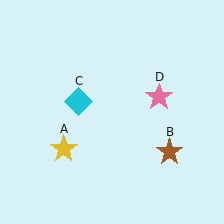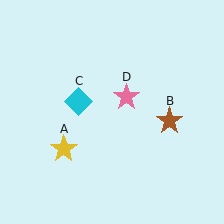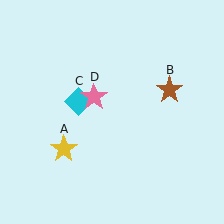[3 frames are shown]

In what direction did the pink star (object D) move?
The pink star (object D) moved left.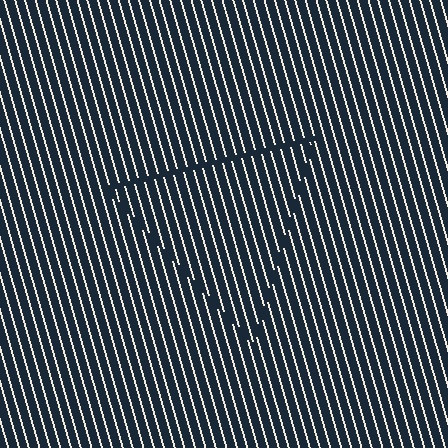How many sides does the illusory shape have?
3 sides — the line-ends trace a triangle.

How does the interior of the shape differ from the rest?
The interior of the shape contains the same grating, shifted by half a period — the contour is defined by the phase discontinuity where line-ends from the inner and outer gratings abut.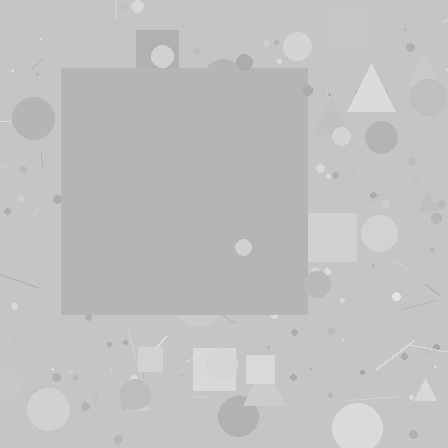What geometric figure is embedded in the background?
A square is embedded in the background.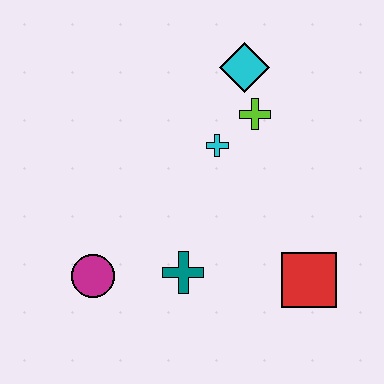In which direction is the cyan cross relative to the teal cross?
The cyan cross is above the teal cross.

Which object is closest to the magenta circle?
The teal cross is closest to the magenta circle.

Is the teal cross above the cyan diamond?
No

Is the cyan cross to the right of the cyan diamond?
No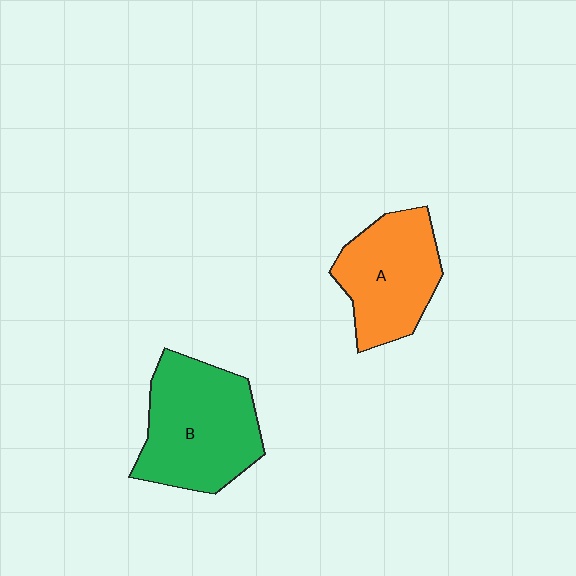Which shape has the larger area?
Shape B (green).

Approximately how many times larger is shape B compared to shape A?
Approximately 1.3 times.